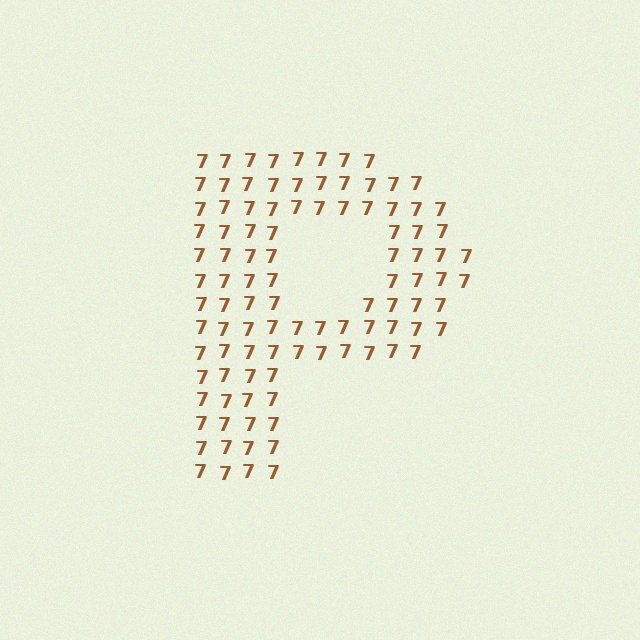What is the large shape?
The large shape is the letter P.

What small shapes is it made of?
It is made of small digit 7's.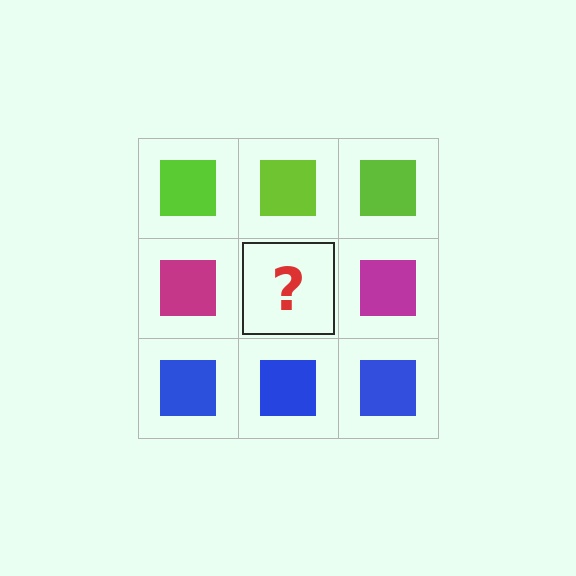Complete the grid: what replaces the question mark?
The question mark should be replaced with a magenta square.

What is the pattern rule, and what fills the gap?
The rule is that each row has a consistent color. The gap should be filled with a magenta square.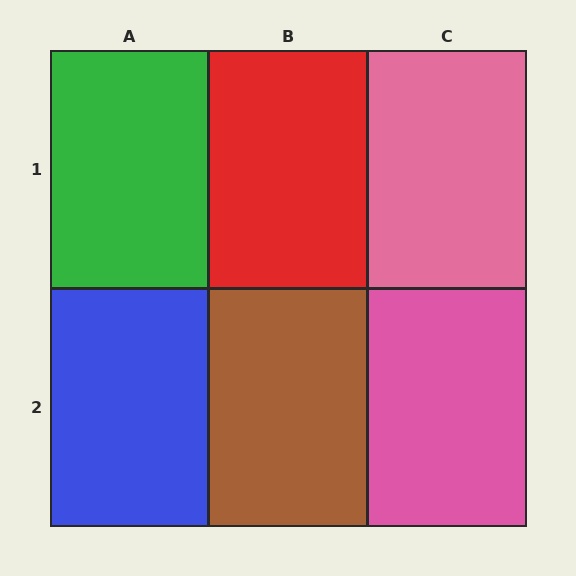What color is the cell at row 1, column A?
Green.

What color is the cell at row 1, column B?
Red.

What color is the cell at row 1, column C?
Pink.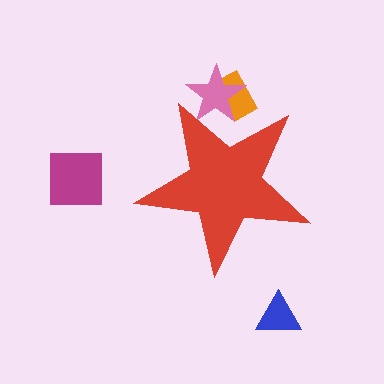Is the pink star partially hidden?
Yes, the pink star is partially hidden behind the red star.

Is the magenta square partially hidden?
No, the magenta square is fully visible.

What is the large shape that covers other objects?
A red star.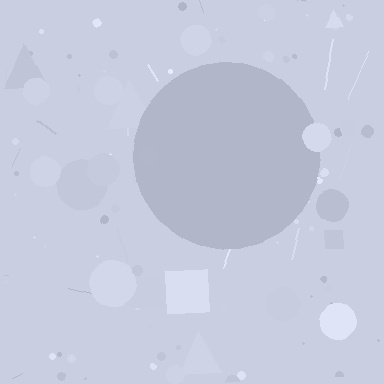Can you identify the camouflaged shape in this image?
The camouflaged shape is a circle.